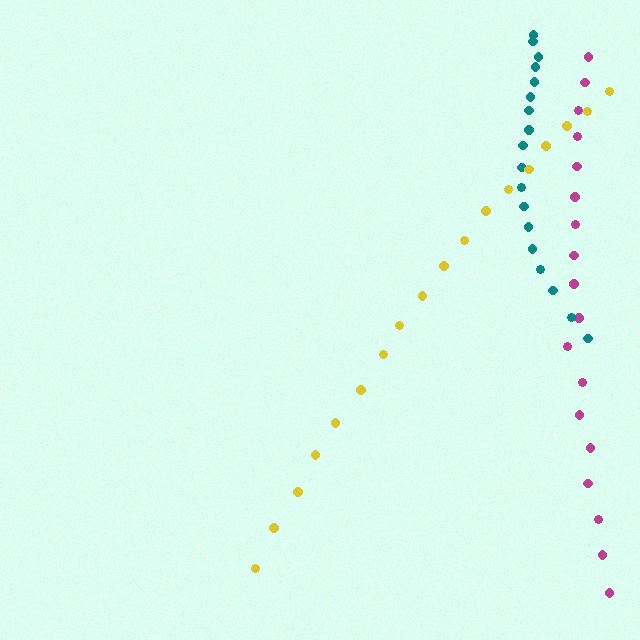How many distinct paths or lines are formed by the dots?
There are 3 distinct paths.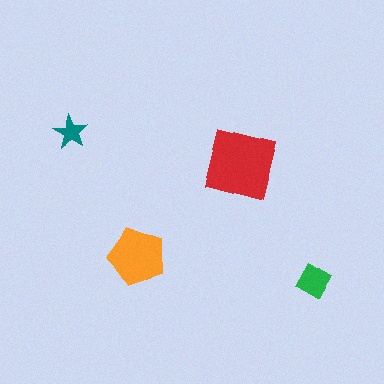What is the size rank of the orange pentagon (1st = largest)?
2nd.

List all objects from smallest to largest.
The teal star, the green diamond, the orange pentagon, the red square.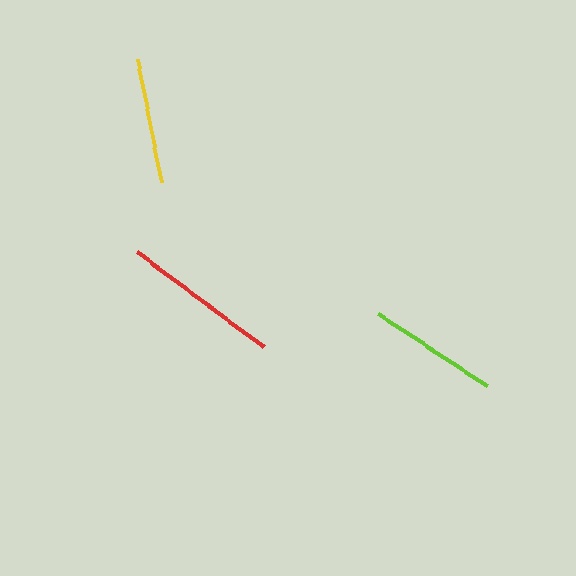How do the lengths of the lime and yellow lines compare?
The lime and yellow lines are approximately the same length.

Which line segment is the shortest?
The yellow line is the shortest at approximately 125 pixels.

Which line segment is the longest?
The red line is the longest at approximately 158 pixels.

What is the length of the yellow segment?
The yellow segment is approximately 125 pixels long.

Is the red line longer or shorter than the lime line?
The red line is longer than the lime line.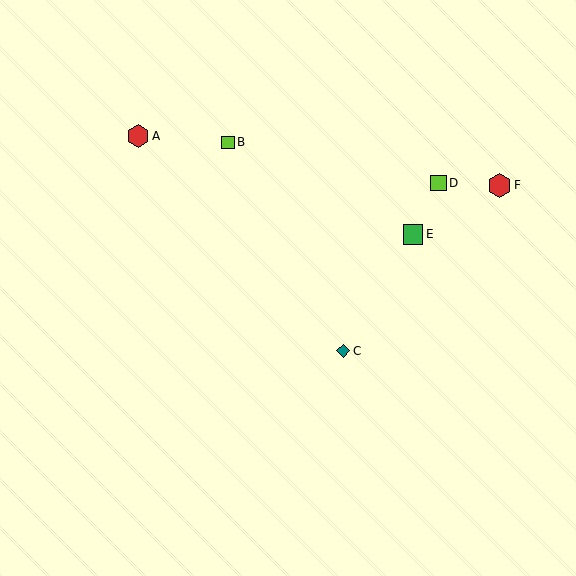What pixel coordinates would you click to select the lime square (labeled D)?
Click at (439, 183) to select the lime square D.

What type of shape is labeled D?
Shape D is a lime square.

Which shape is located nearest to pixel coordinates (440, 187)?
The lime square (labeled D) at (439, 183) is nearest to that location.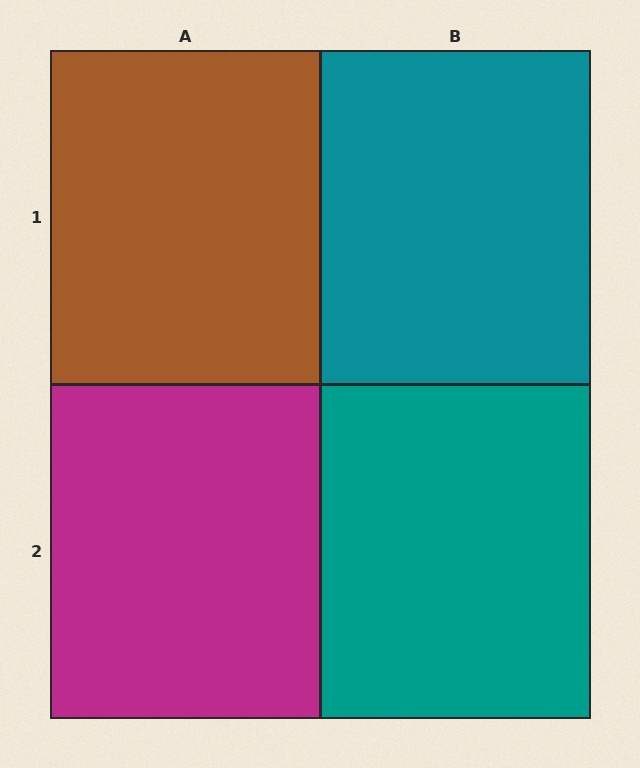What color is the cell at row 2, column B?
Teal.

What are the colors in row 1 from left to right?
Brown, teal.